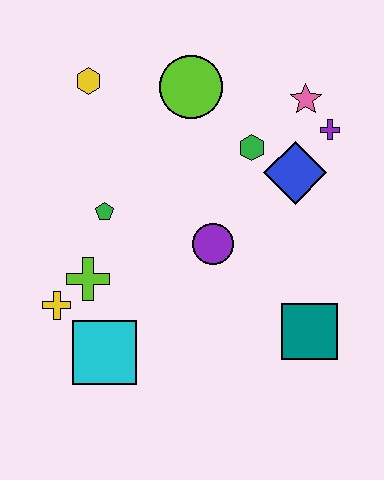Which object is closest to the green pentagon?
The lime cross is closest to the green pentagon.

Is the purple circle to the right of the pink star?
No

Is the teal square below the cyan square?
No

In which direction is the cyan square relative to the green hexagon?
The cyan square is below the green hexagon.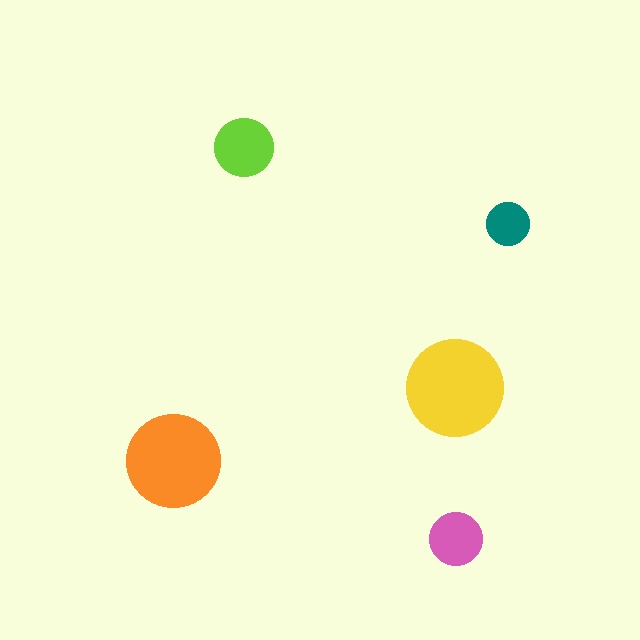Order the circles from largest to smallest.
the yellow one, the orange one, the lime one, the pink one, the teal one.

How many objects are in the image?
There are 5 objects in the image.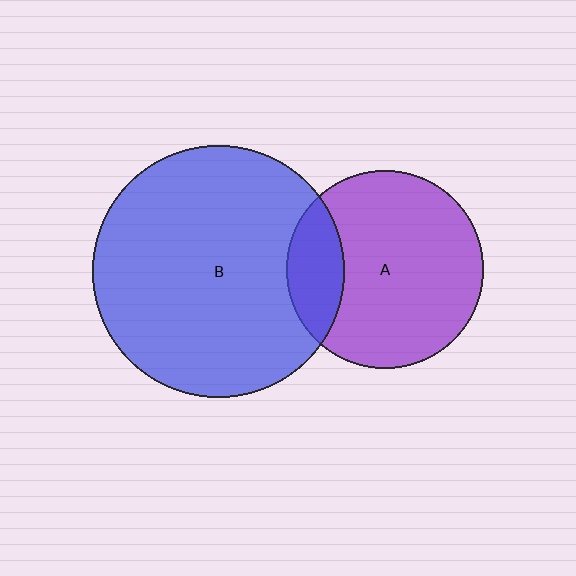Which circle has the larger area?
Circle B (blue).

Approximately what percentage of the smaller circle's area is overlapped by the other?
Approximately 20%.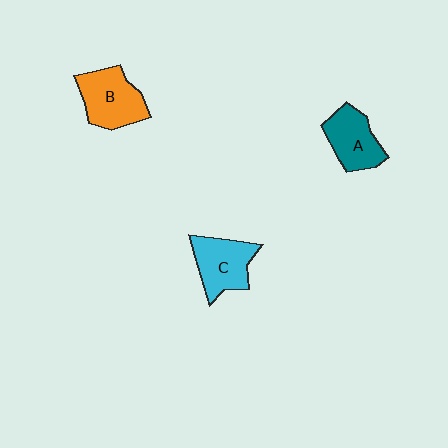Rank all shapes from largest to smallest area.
From largest to smallest: B (orange), C (cyan), A (teal).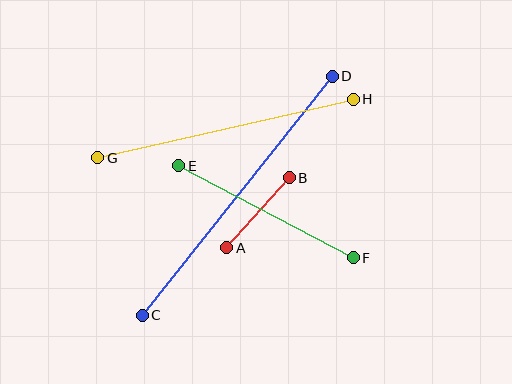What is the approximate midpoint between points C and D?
The midpoint is at approximately (237, 196) pixels.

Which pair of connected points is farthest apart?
Points C and D are farthest apart.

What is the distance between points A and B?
The distance is approximately 94 pixels.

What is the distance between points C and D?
The distance is approximately 306 pixels.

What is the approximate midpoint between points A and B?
The midpoint is at approximately (258, 213) pixels.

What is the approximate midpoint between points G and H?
The midpoint is at approximately (226, 128) pixels.